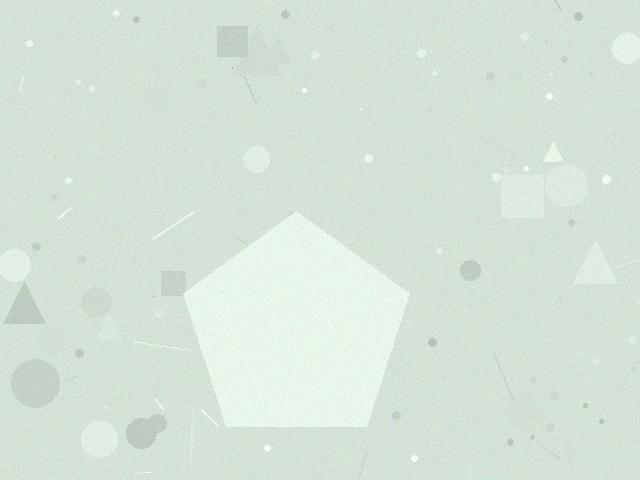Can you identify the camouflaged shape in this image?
The camouflaged shape is a pentagon.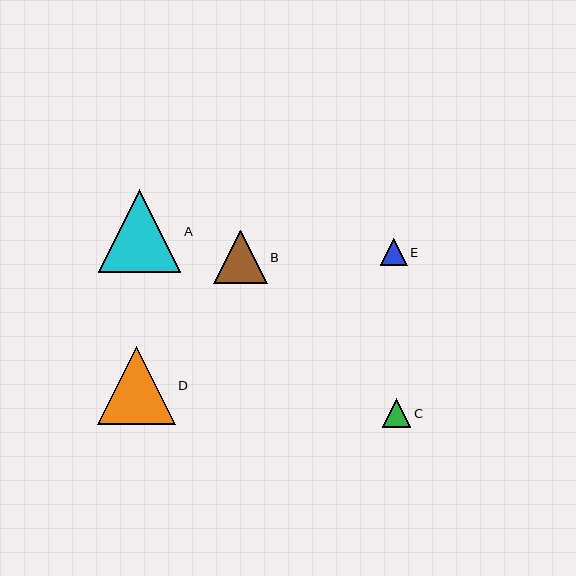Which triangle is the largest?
Triangle A is the largest with a size of approximately 82 pixels.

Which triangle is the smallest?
Triangle E is the smallest with a size of approximately 27 pixels.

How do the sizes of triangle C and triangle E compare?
Triangle C and triangle E are approximately the same size.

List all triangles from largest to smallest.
From largest to smallest: A, D, B, C, E.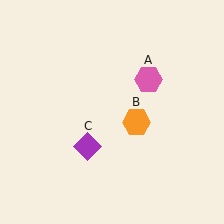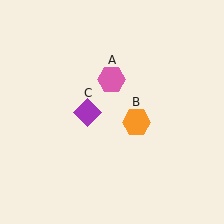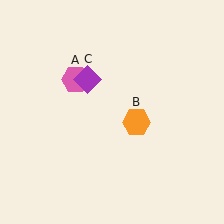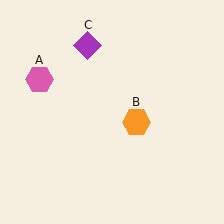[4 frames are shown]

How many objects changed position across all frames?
2 objects changed position: pink hexagon (object A), purple diamond (object C).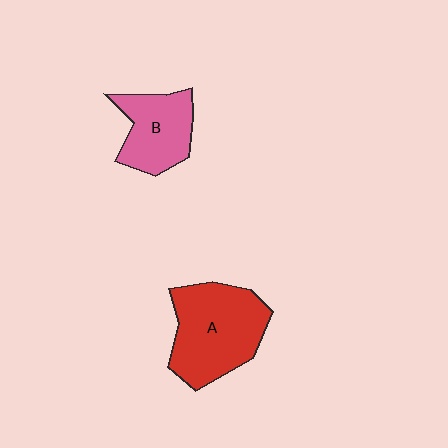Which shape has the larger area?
Shape A (red).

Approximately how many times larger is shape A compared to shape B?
Approximately 1.5 times.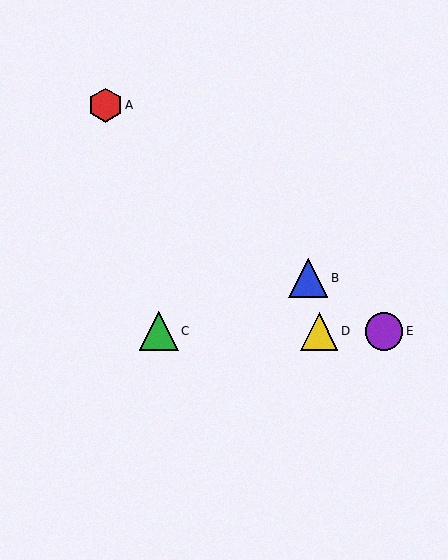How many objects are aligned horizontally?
3 objects (C, D, E) are aligned horizontally.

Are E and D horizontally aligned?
Yes, both are at y≈331.